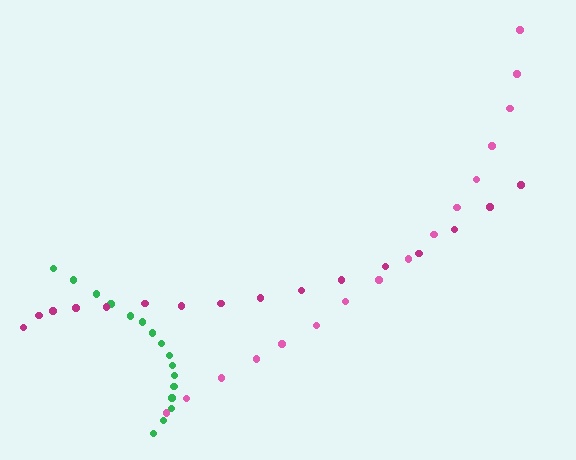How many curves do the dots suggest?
There are 3 distinct paths.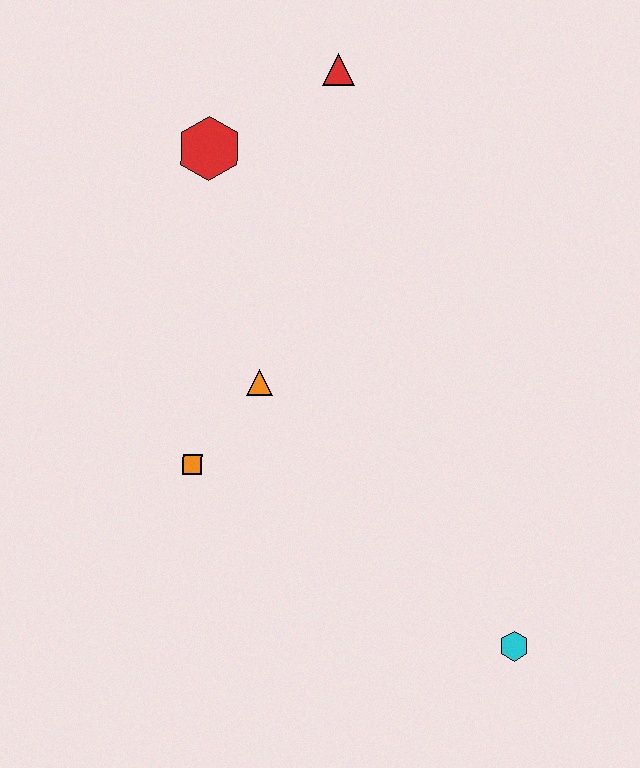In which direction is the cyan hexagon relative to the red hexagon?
The cyan hexagon is below the red hexagon.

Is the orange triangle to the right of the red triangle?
No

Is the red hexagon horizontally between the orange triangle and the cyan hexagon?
No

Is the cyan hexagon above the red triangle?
No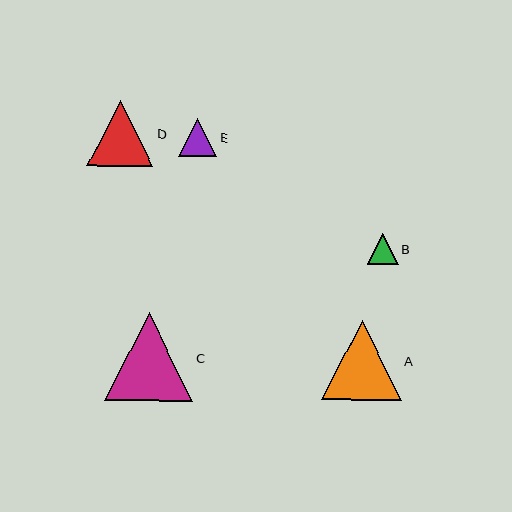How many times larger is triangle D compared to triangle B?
Triangle D is approximately 2.2 times the size of triangle B.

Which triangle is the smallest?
Triangle B is the smallest with a size of approximately 31 pixels.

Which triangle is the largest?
Triangle C is the largest with a size of approximately 88 pixels.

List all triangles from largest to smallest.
From largest to smallest: C, A, D, E, B.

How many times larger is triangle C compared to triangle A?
Triangle C is approximately 1.1 times the size of triangle A.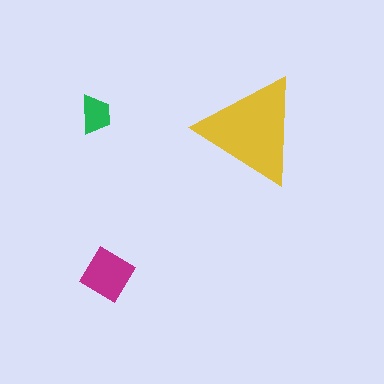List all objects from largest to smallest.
The yellow triangle, the magenta diamond, the green trapezoid.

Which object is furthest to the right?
The yellow triangle is rightmost.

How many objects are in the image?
There are 3 objects in the image.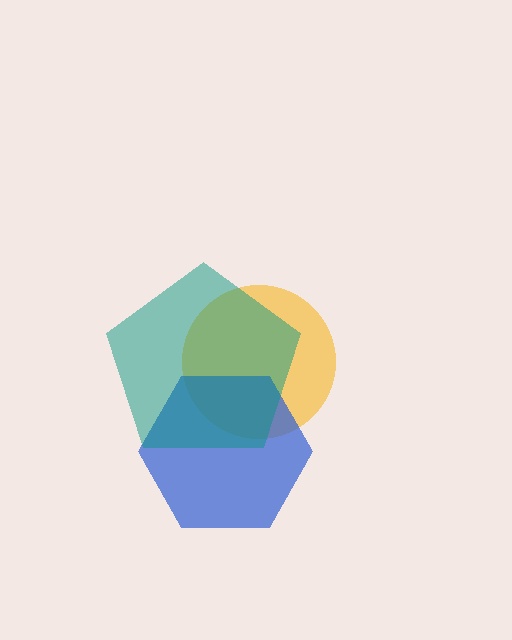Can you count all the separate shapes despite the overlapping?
Yes, there are 3 separate shapes.